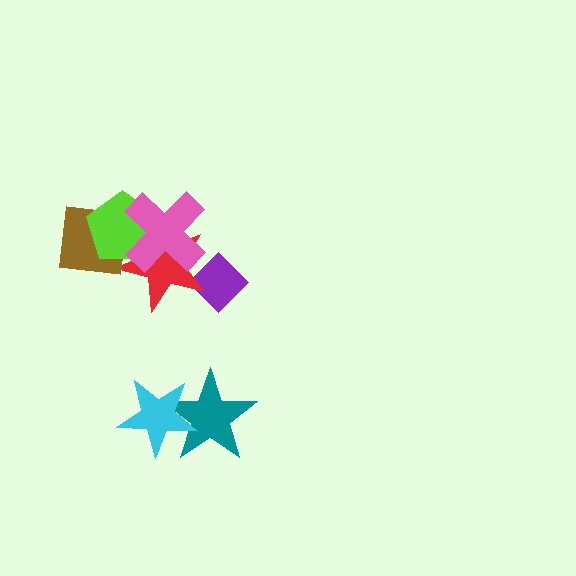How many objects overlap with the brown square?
1 object overlaps with the brown square.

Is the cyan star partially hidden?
No, no other shape covers it.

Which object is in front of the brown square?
The lime pentagon is in front of the brown square.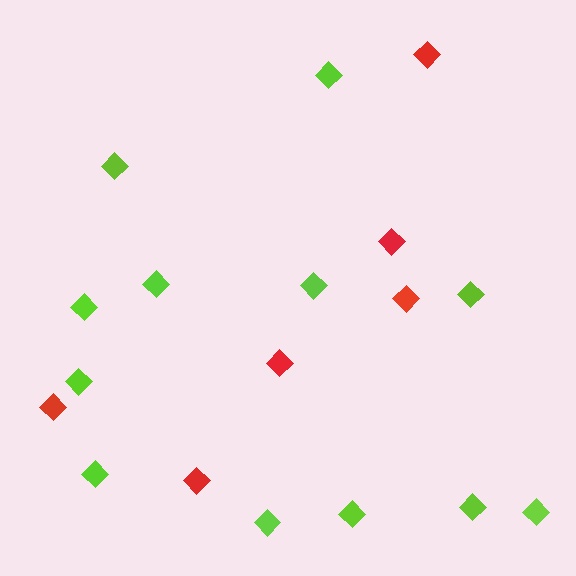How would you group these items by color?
There are 2 groups: one group of red diamonds (6) and one group of lime diamonds (12).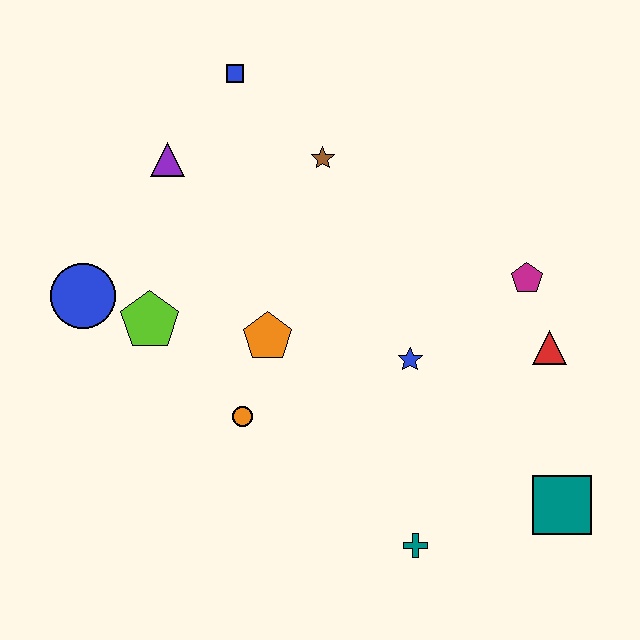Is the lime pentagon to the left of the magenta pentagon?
Yes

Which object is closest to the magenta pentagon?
The red triangle is closest to the magenta pentagon.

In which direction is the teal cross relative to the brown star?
The teal cross is below the brown star.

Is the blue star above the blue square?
No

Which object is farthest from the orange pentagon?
The teal square is farthest from the orange pentagon.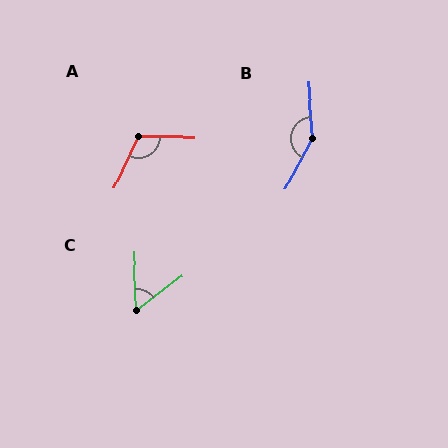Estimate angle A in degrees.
Approximately 114 degrees.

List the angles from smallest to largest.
C (56°), A (114°), B (148°).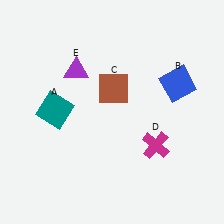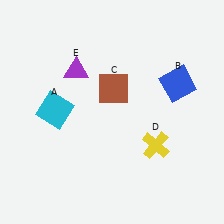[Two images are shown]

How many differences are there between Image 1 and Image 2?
There are 2 differences between the two images.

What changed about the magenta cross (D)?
In Image 1, D is magenta. In Image 2, it changed to yellow.